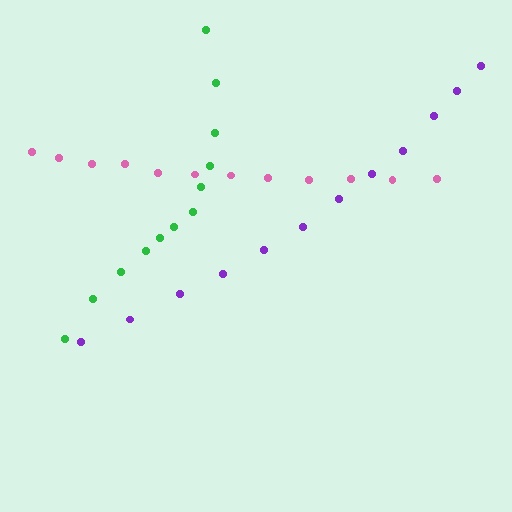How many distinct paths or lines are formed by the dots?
There are 3 distinct paths.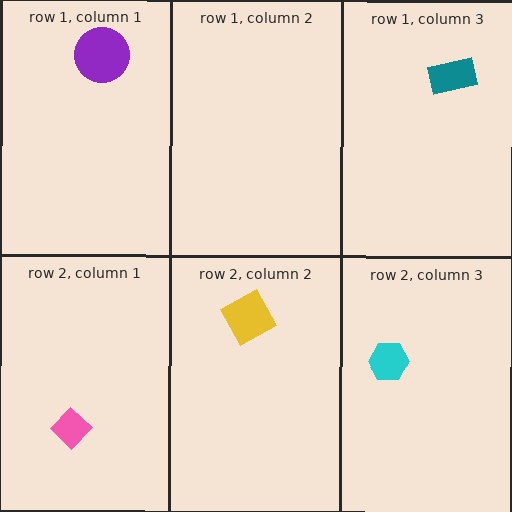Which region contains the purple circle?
The row 1, column 1 region.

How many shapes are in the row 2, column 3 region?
1.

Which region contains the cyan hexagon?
The row 2, column 3 region.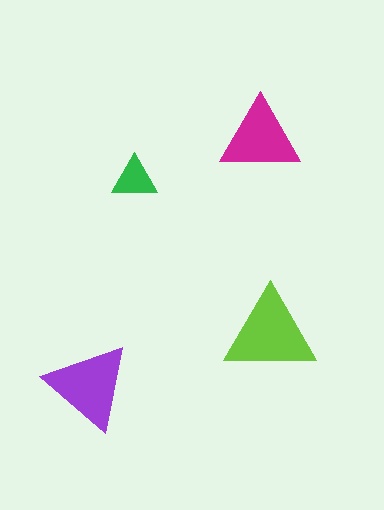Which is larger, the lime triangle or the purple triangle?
The lime one.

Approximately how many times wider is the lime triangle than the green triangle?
About 2 times wider.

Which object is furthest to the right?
The lime triangle is rightmost.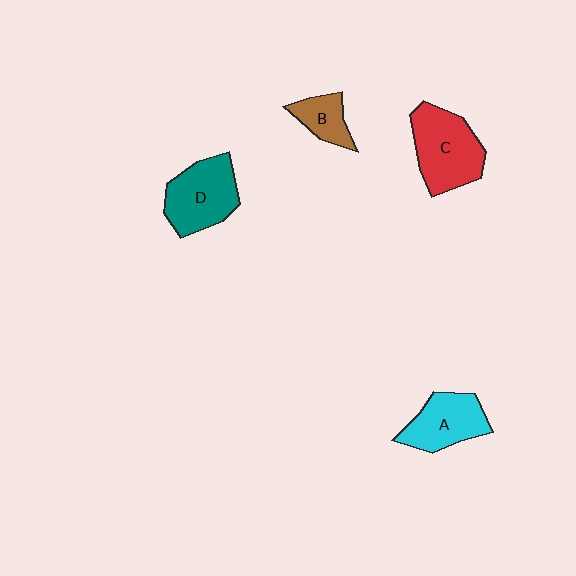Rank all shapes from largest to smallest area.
From largest to smallest: C (red), D (teal), A (cyan), B (brown).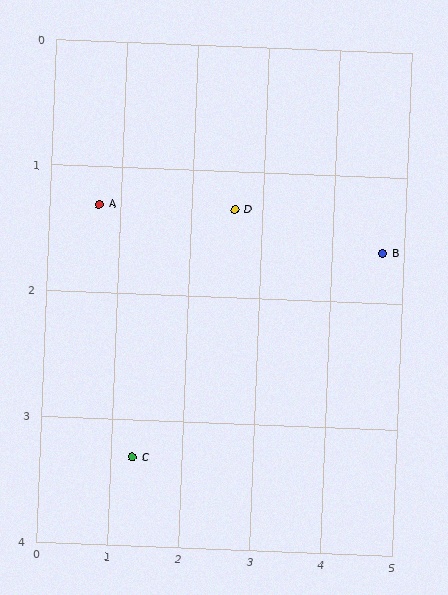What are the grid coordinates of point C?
Point C is at approximately (1.3, 3.3).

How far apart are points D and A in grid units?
Points D and A are about 1.9 grid units apart.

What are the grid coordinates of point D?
Point D is at approximately (2.6, 1.3).